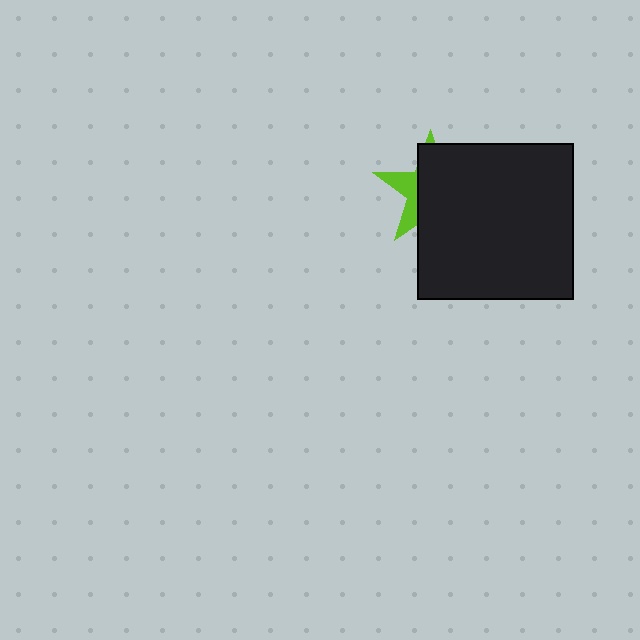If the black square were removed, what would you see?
You would see the complete lime star.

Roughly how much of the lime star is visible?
A small part of it is visible (roughly 31%).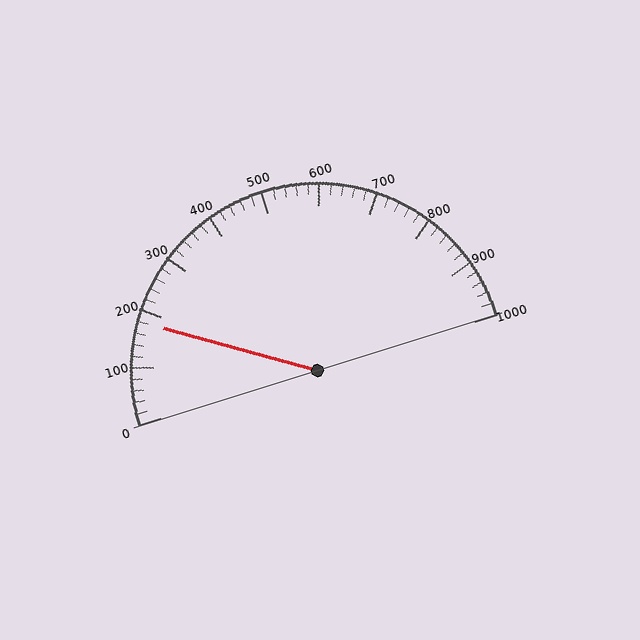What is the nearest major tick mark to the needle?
The nearest major tick mark is 200.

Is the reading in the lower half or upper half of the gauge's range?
The reading is in the lower half of the range (0 to 1000).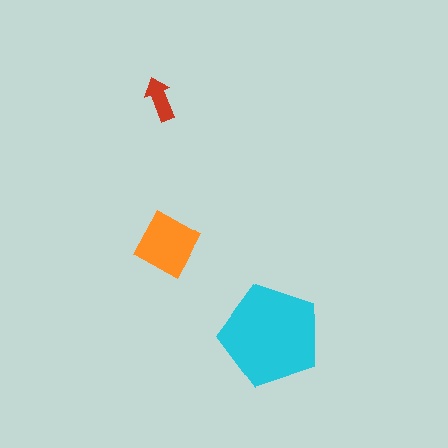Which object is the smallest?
The red arrow.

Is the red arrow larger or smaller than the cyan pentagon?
Smaller.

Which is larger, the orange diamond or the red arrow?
The orange diamond.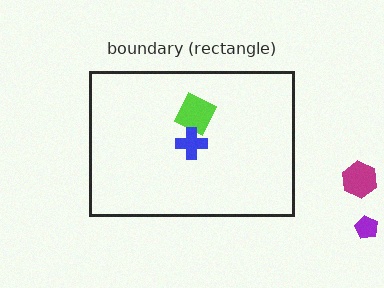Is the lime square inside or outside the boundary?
Inside.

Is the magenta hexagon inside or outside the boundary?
Outside.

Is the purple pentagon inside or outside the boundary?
Outside.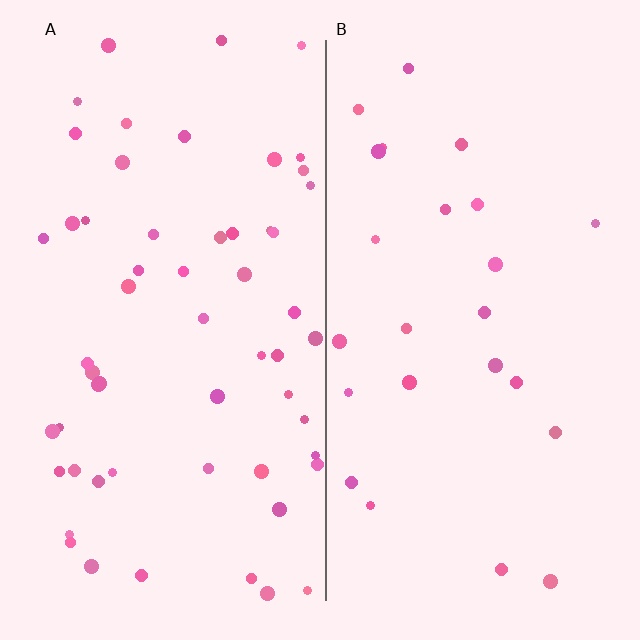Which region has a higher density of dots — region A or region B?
A (the left).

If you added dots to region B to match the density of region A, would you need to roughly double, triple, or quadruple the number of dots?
Approximately double.